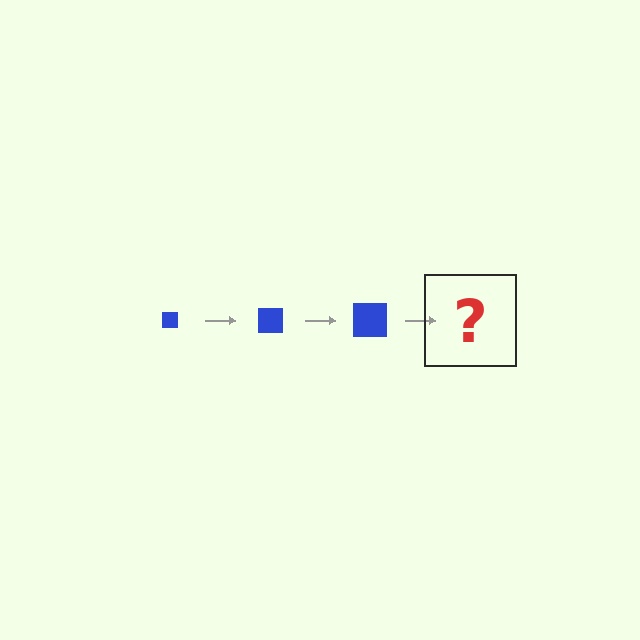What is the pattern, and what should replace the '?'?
The pattern is that the square gets progressively larger each step. The '?' should be a blue square, larger than the previous one.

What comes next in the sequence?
The next element should be a blue square, larger than the previous one.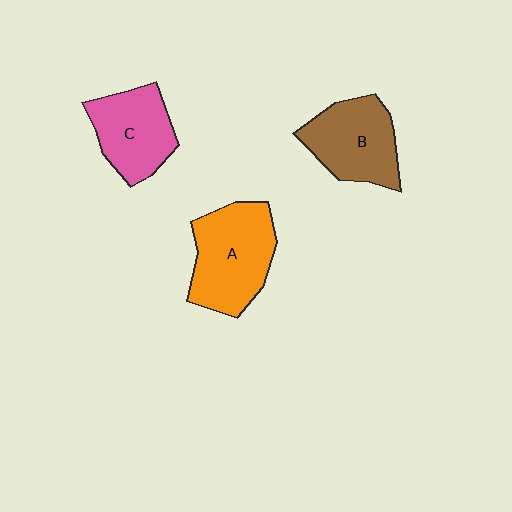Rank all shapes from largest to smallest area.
From largest to smallest: A (orange), B (brown), C (pink).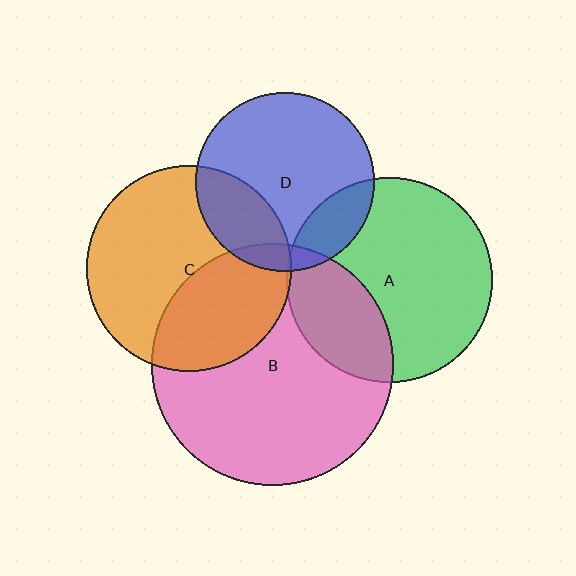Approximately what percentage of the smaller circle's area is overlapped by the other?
Approximately 15%.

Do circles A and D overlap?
Yes.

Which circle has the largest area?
Circle B (pink).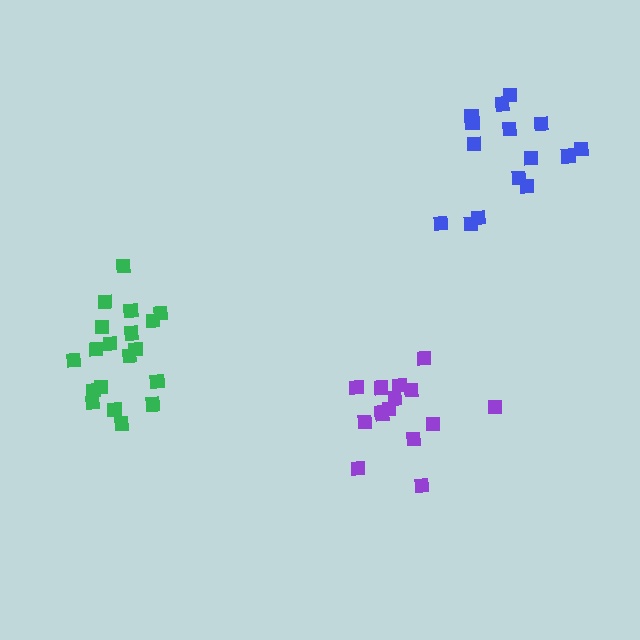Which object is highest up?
The blue cluster is topmost.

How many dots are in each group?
Group 1: 15 dots, Group 2: 19 dots, Group 3: 15 dots (49 total).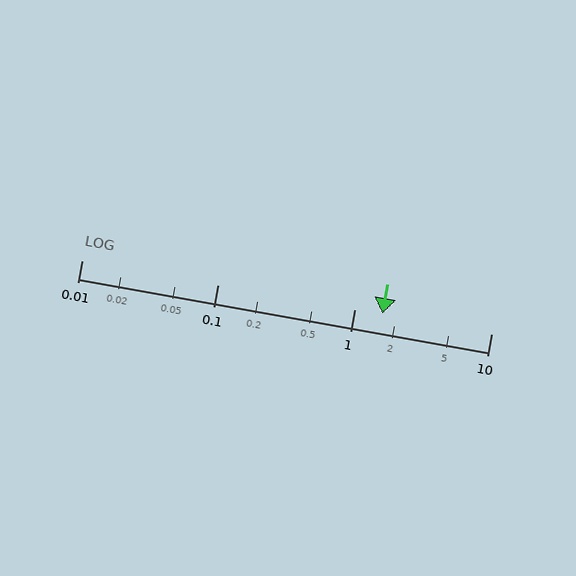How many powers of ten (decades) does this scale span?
The scale spans 3 decades, from 0.01 to 10.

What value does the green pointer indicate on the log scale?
The pointer indicates approximately 1.6.